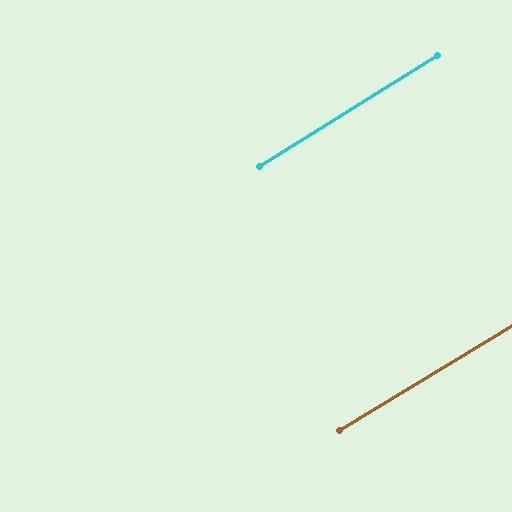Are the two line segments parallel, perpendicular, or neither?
Parallel — their directions differ by only 0.7°.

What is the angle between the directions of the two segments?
Approximately 1 degree.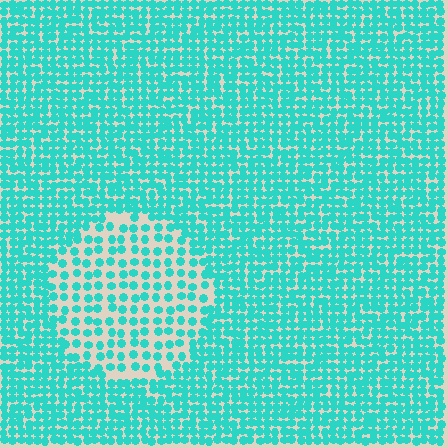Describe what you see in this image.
The image contains small cyan elements arranged at two different densities. A circle-shaped region is visible where the elements are less densely packed than the surrounding area.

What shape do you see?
I see a circle.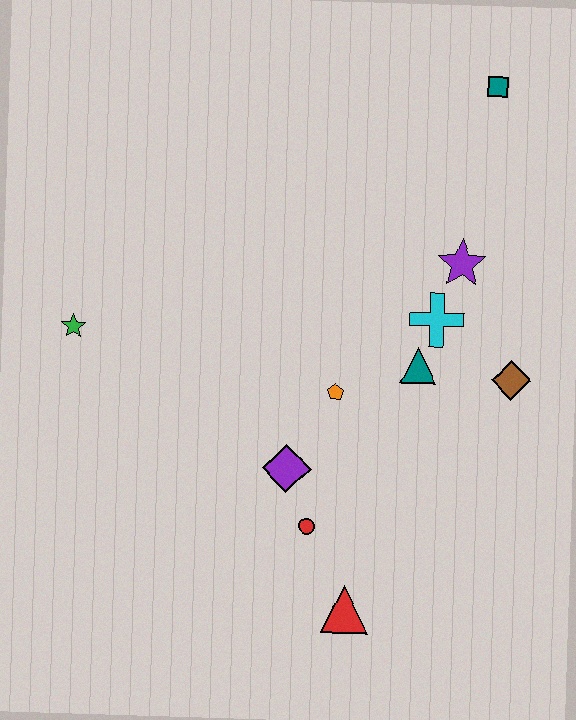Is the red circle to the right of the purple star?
No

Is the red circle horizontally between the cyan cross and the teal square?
No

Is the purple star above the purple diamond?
Yes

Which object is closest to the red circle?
The purple diamond is closest to the red circle.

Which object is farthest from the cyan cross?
The green star is farthest from the cyan cross.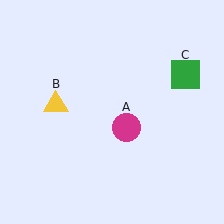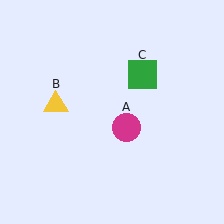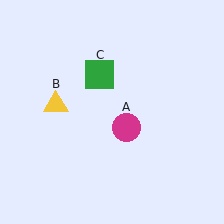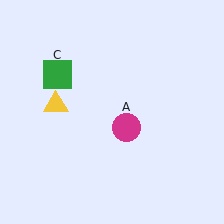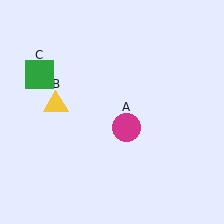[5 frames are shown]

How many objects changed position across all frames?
1 object changed position: green square (object C).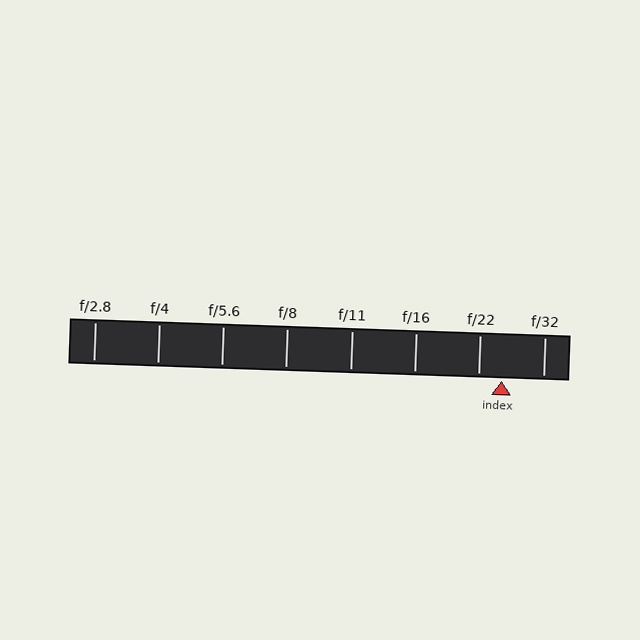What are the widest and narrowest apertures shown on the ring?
The widest aperture shown is f/2.8 and the narrowest is f/32.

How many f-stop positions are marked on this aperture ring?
There are 8 f-stop positions marked.